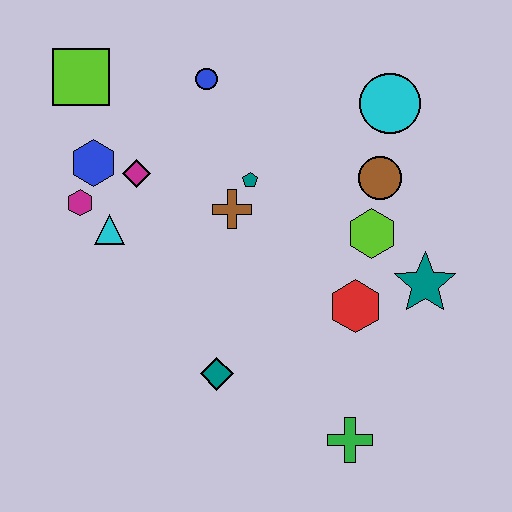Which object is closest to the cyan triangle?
The magenta hexagon is closest to the cyan triangle.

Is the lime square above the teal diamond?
Yes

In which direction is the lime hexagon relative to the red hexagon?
The lime hexagon is above the red hexagon.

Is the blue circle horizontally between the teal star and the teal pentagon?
No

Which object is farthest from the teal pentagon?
The green cross is farthest from the teal pentagon.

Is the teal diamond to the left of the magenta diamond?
No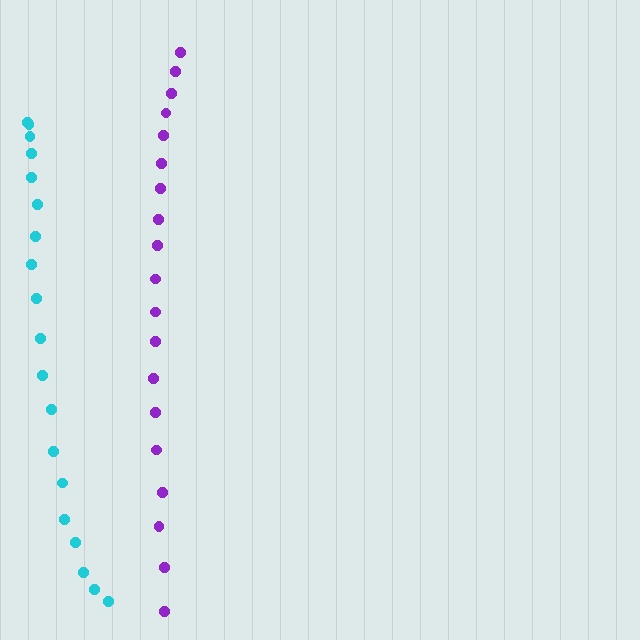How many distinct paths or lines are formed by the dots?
There are 2 distinct paths.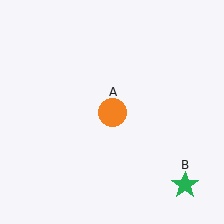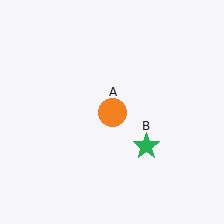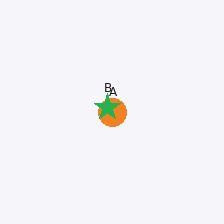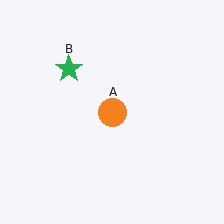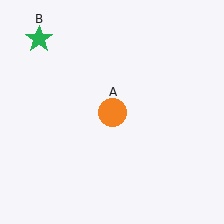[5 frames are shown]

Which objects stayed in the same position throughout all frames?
Orange circle (object A) remained stationary.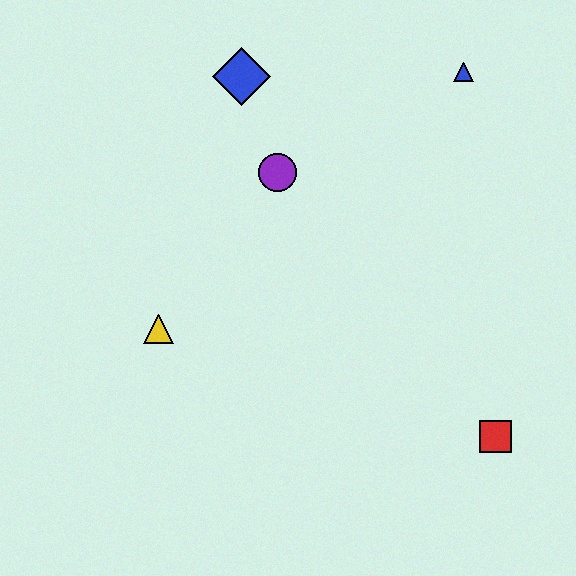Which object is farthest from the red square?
The blue diamond is farthest from the red square.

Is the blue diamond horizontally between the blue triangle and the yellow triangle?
Yes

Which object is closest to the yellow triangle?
The purple circle is closest to the yellow triangle.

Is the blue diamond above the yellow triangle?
Yes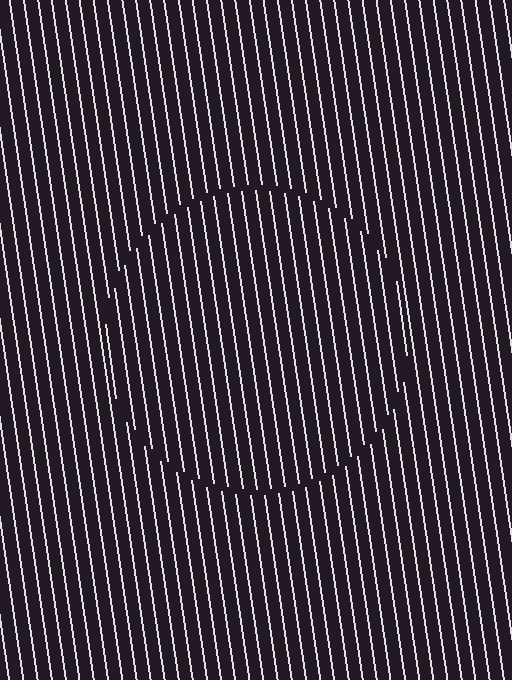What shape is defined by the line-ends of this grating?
An illusory circle. The interior of the shape contains the same grating, shifted by half a period — the contour is defined by the phase discontinuity where line-ends from the inner and outer gratings abut.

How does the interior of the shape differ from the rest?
The interior of the shape contains the same grating, shifted by half a period — the contour is defined by the phase discontinuity where line-ends from the inner and outer gratings abut.